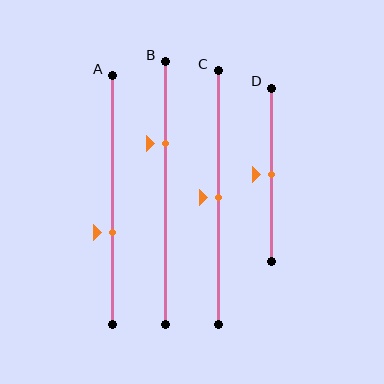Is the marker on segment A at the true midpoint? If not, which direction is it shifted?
No, the marker on segment A is shifted downward by about 13% of the segment length.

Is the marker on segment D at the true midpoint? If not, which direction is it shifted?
Yes, the marker on segment D is at the true midpoint.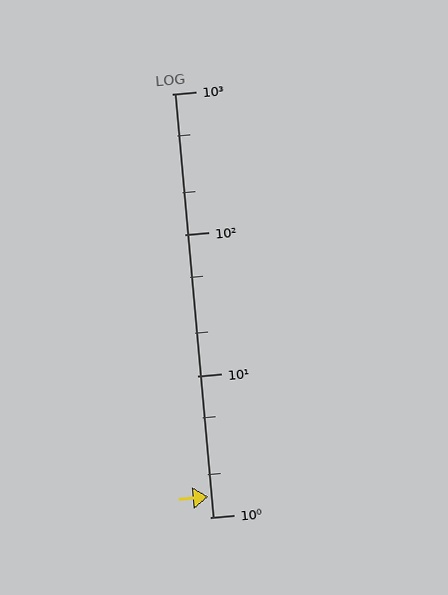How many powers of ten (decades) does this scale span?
The scale spans 3 decades, from 1 to 1000.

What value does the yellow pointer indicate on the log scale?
The pointer indicates approximately 1.4.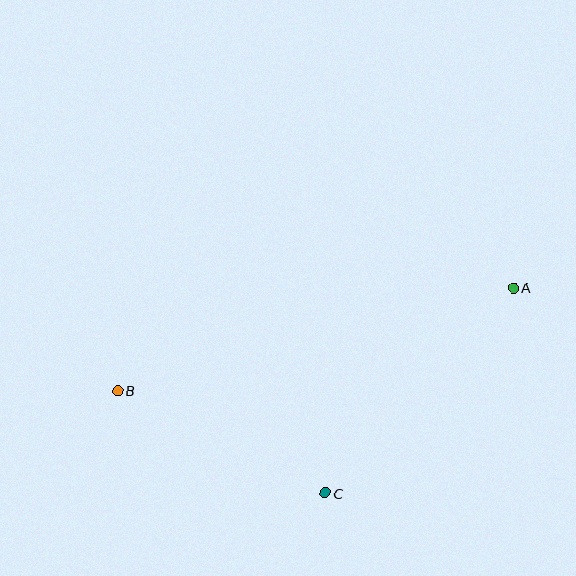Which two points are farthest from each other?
Points A and B are farthest from each other.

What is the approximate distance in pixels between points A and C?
The distance between A and C is approximately 278 pixels.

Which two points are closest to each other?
Points B and C are closest to each other.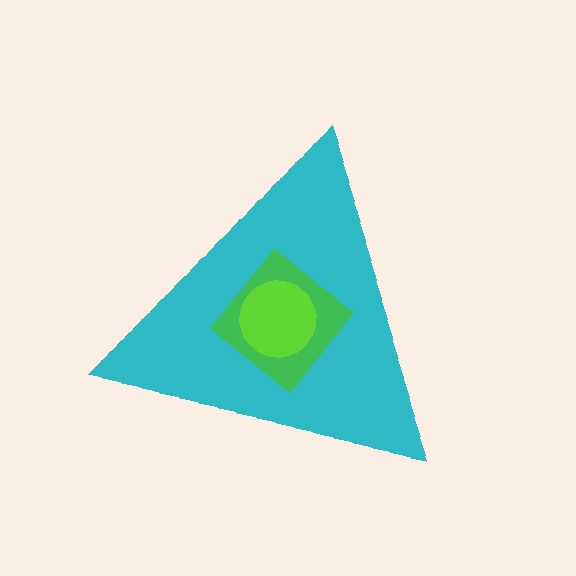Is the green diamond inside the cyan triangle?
Yes.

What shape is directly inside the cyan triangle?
The green diamond.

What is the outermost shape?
The cyan triangle.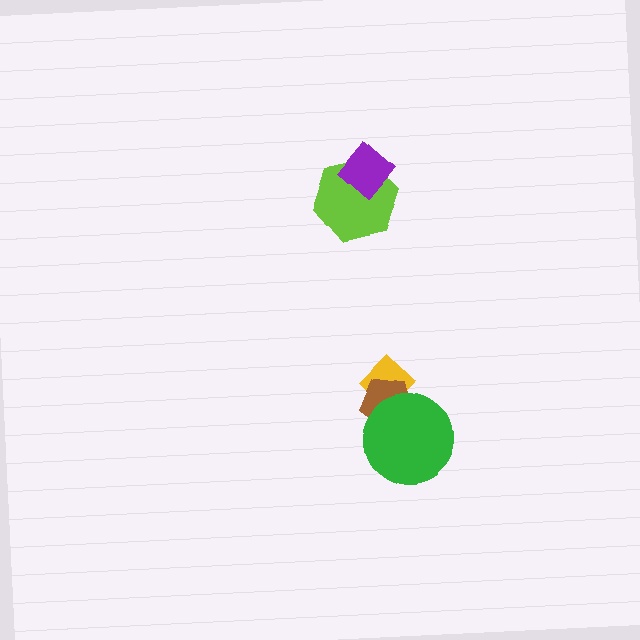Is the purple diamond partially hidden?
No, no other shape covers it.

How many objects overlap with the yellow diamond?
2 objects overlap with the yellow diamond.